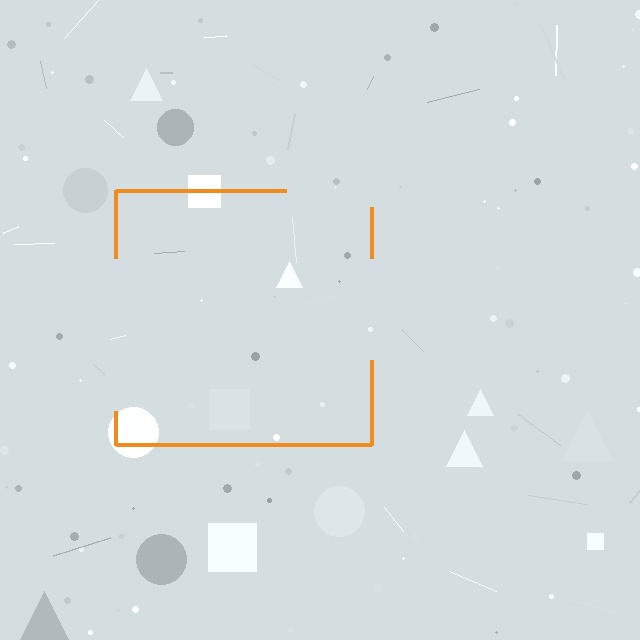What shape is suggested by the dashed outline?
The dashed outline suggests a square.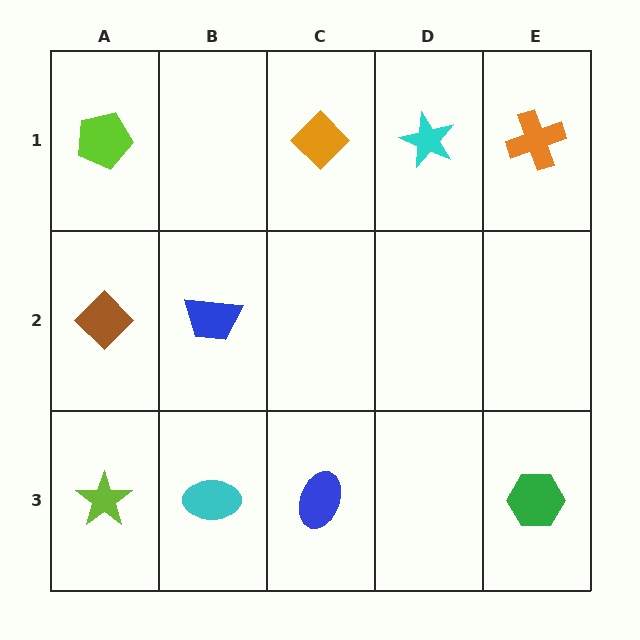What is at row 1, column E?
An orange cross.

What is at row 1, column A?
A lime pentagon.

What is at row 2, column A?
A brown diamond.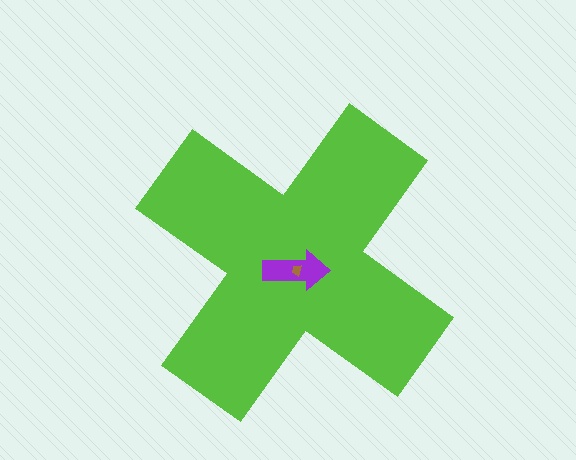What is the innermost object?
The brown trapezoid.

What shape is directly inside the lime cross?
The purple arrow.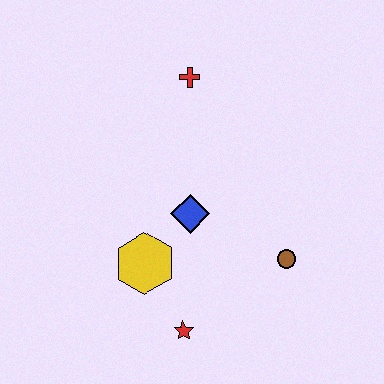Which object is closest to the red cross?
The blue diamond is closest to the red cross.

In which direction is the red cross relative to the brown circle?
The red cross is above the brown circle.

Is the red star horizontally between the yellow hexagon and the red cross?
Yes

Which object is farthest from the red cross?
The red star is farthest from the red cross.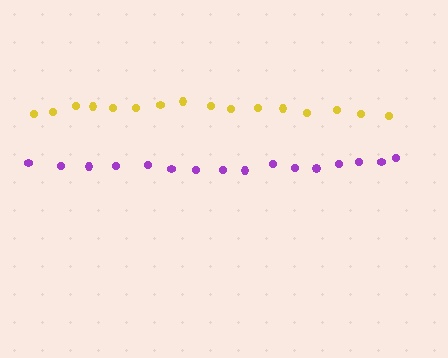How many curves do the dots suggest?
There are 2 distinct paths.